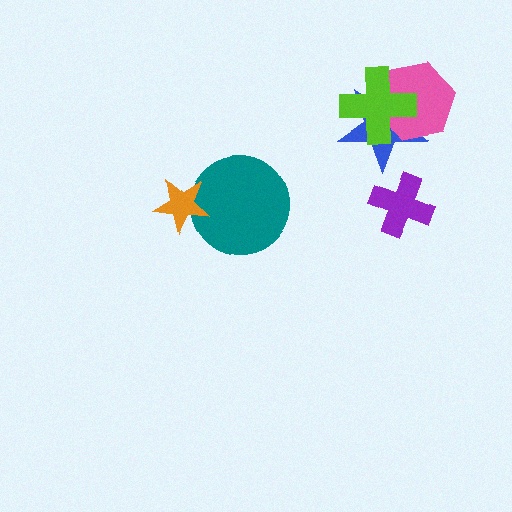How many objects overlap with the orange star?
1 object overlaps with the orange star.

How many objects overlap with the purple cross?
0 objects overlap with the purple cross.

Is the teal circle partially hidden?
Yes, it is partially covered by another shape.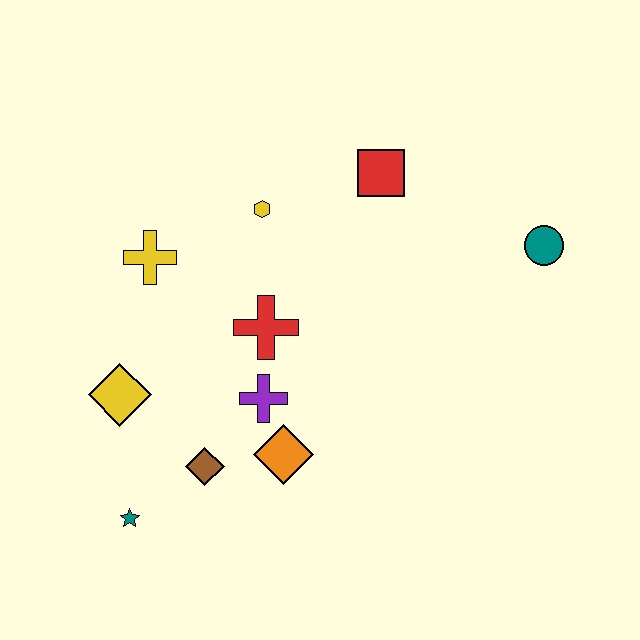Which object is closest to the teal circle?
The red square is closest to the teal circle.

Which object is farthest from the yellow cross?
The teal circle is farthest from the yellow cross.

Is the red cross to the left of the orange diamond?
Yes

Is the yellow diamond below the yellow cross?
Yes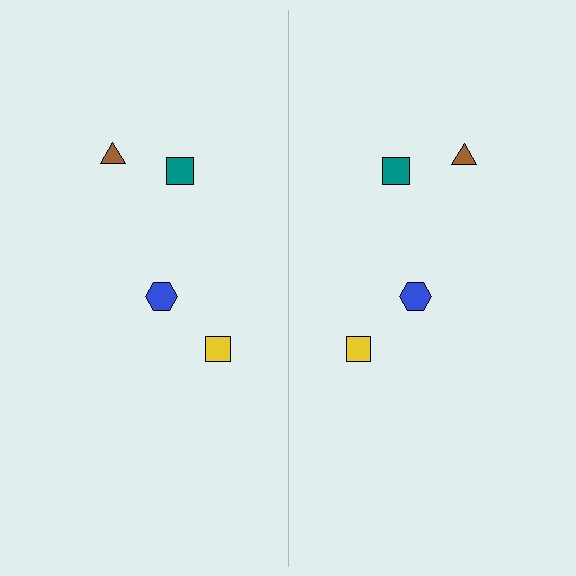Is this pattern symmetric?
Yes, this pattern has bilateral (reflection) symmetry.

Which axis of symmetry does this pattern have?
The pattern has a vertical axis of symmetry running through the center of the image.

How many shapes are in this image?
There are 8 shapes in this image.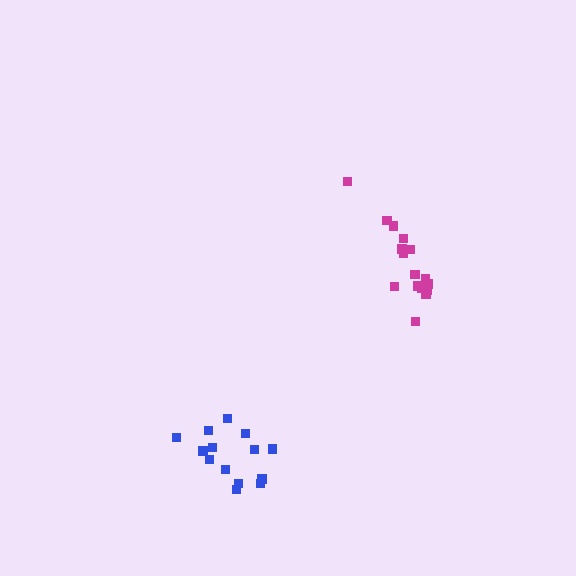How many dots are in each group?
Group 1: 16 dots, Group 2: 14 dots (30 total).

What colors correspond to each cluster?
The clusters are colored: magenta, blue.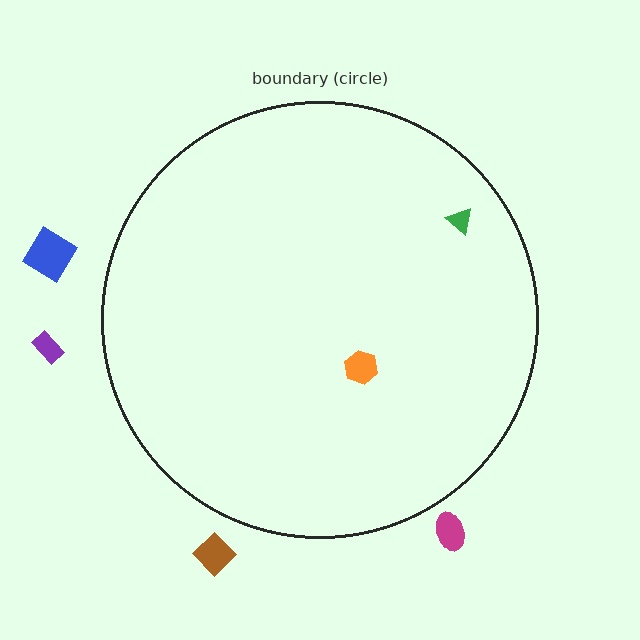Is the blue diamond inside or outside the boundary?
Outside.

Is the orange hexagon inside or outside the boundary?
Inside.